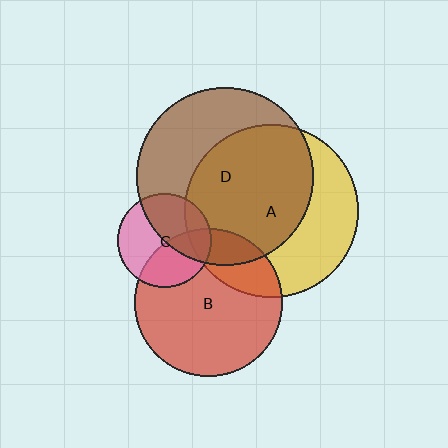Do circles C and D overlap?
Yes.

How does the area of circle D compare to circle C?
Approximately 3.5 times.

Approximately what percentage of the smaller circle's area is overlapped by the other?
Approximately 45%.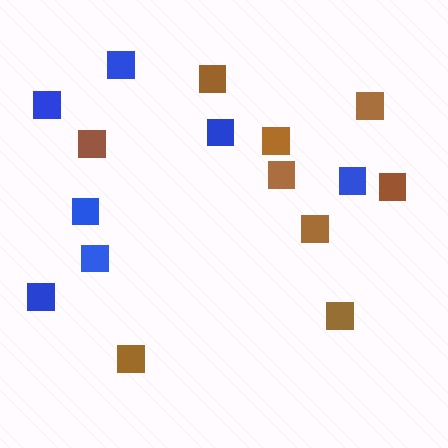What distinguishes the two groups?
There are 2 groups: one group of brown squares (9) and one group of blue squares (7).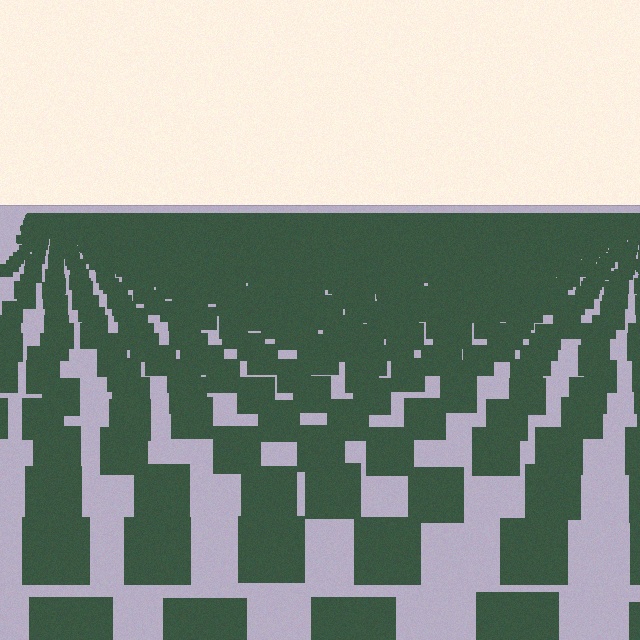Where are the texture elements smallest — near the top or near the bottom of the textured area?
Near the top.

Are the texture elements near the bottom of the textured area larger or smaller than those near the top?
Larger. Near the bottom, elements are closer to the viewer and appear at a bigger on-screen size.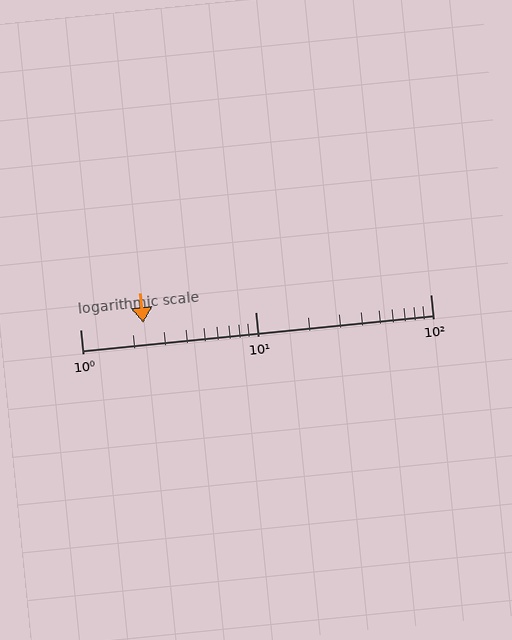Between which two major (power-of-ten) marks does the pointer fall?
The pointer is between 1 and 10.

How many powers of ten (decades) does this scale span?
The scale spans 2 decades, from 1 to 100.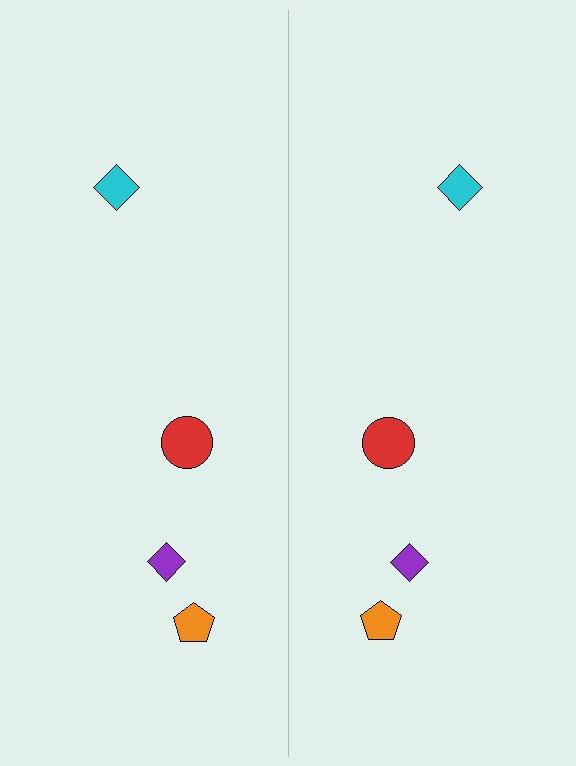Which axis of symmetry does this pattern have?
The pattern has a vertical axis of symmetry running through the center of the image.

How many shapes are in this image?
There are 8 shapes in this image.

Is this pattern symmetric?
Yes, this pattern has bilateral (reflection) symmetry.